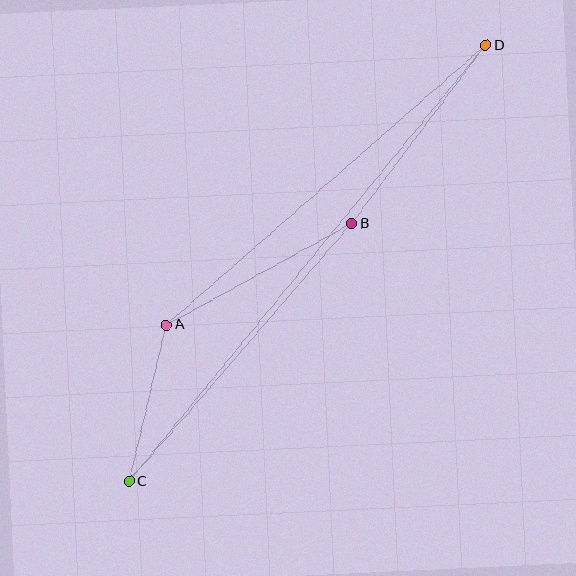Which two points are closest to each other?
Points A and C are closest to each other.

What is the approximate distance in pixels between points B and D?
The distance between B and D is approximately 223 pixels.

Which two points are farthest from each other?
Points C and D are farthest from each other.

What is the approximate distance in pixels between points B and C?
The distance between B and C is approximately 341 pixels.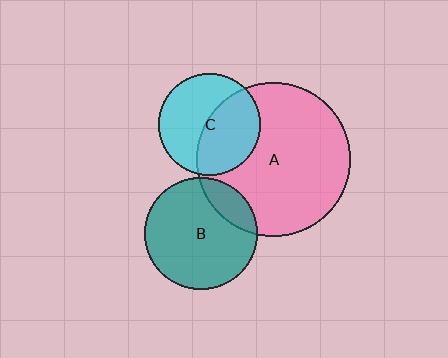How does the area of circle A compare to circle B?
Approximately 1.9 times.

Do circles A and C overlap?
Yes.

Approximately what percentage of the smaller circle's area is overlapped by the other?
Approximately 45%.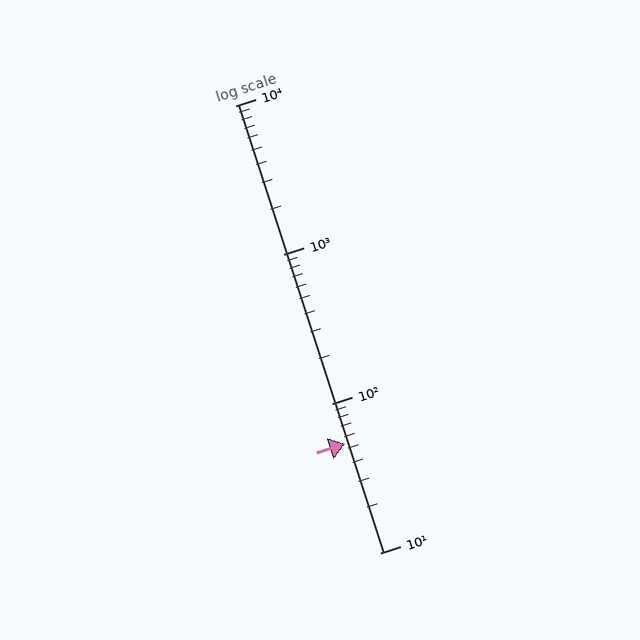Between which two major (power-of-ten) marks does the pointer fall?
The pointer is between 10 and 100.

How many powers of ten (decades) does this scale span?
The scale spans 3 decades, from 10 to 10000.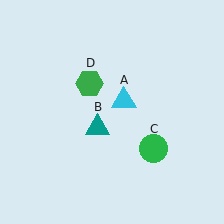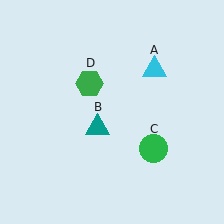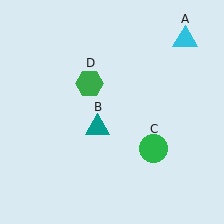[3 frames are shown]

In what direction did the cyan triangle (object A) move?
The cyan triangle (object A) moved up and to the right.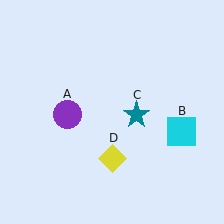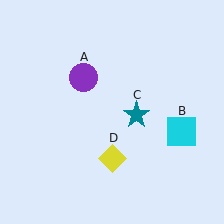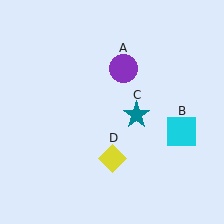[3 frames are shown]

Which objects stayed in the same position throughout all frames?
Cyan square (object B) and teal star (object C) and yellow diamond (object D) remained stationary.